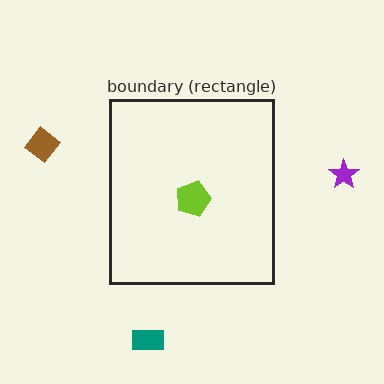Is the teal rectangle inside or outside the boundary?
Outside.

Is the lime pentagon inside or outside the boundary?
Inside.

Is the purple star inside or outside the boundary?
Outside.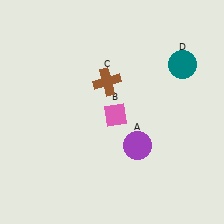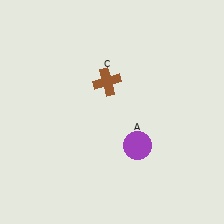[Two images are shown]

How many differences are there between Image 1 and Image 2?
There are 2 differences between the two images.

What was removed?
The teal circle (D), the pink diamond (B) were removed in Image 2.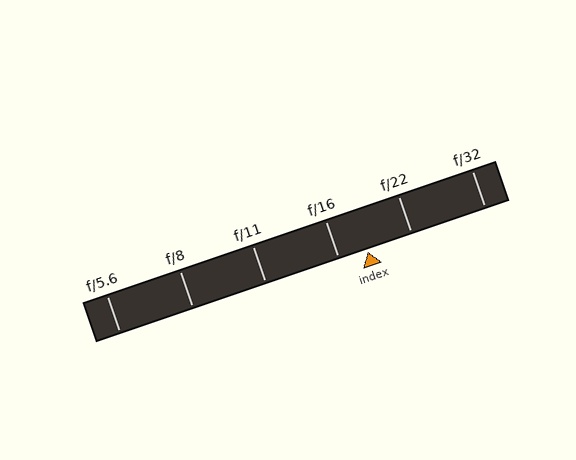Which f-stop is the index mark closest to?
The index mark is closest to f/16.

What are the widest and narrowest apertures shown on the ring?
The widest aperture shown is f/5.6 and the narrowest is f/32.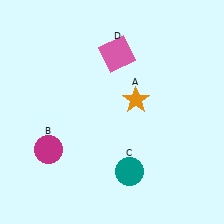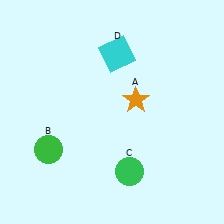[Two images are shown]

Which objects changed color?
B changed from magenta to green. C changed from teal to green. D changed from pink to cyan.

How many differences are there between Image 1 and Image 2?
There are 3 differences between the two images.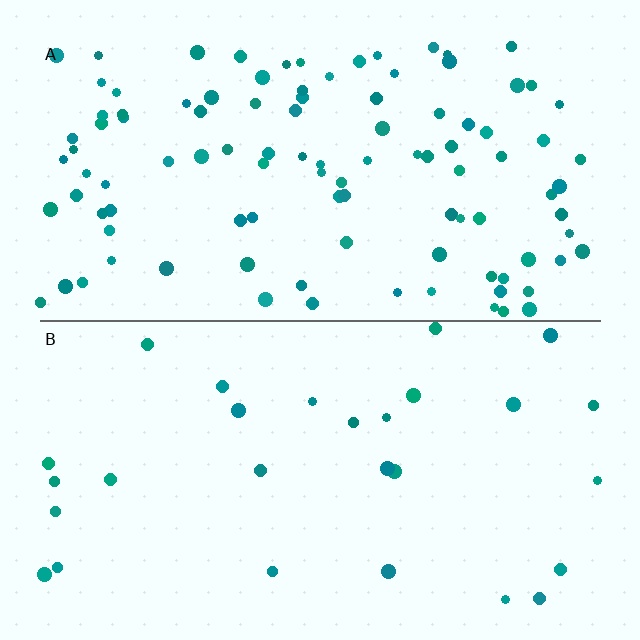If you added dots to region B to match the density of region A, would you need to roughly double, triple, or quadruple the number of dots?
Approximately quadruple.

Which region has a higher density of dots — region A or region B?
A (the top).